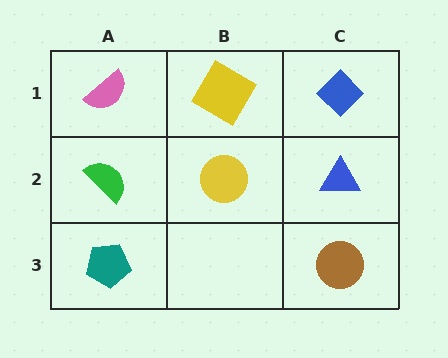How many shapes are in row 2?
3 shapes.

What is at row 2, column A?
A green semicircle.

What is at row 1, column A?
A pink semicircle.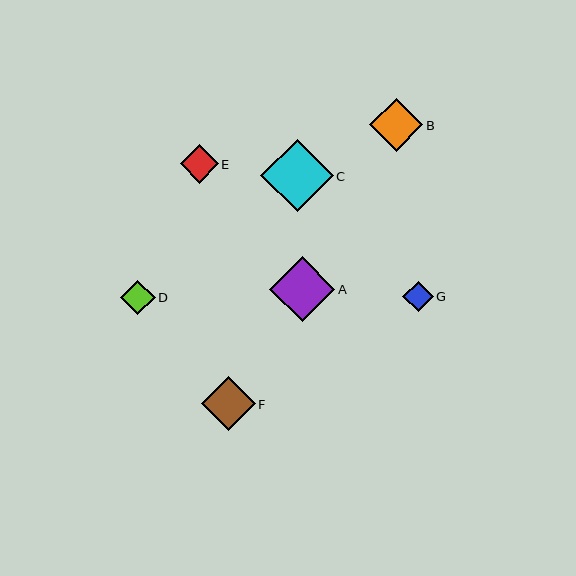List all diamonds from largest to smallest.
From largest to smallest: C, A, F, B, E, D, G.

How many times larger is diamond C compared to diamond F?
Diamond C is approximately 1.3 times the size of diamond F.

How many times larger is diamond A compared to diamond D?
Diamond A is approximately 1.9 times the size of diamond D.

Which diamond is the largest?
Diamond C is the largest with a size of approximately 73 pixels.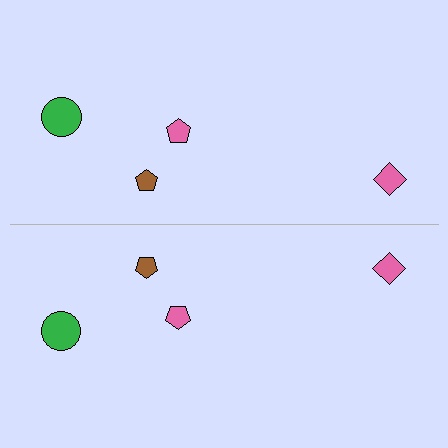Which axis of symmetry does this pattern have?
The pattern has a horizontal axis of symmetry running through the center of the image.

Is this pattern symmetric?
Yes, this pattern has bilateral (reflection) symmetry.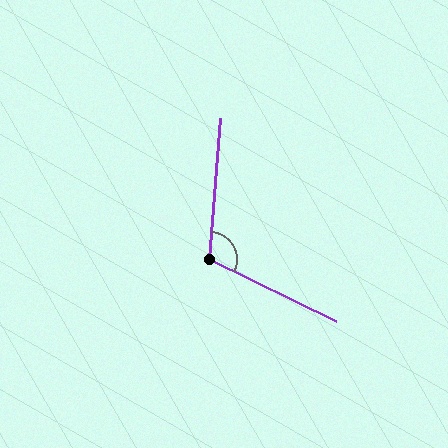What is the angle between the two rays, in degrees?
Approximately 111 degrees.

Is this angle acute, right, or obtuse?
It is obtuse.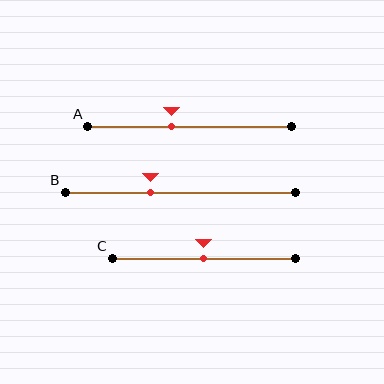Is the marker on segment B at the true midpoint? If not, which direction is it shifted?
No, the marker on segment B is shifted to the left by about 13% of the segment length.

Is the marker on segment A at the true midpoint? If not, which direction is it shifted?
No, the marker on segment A is shifted to the left by about 9% of the segment length.